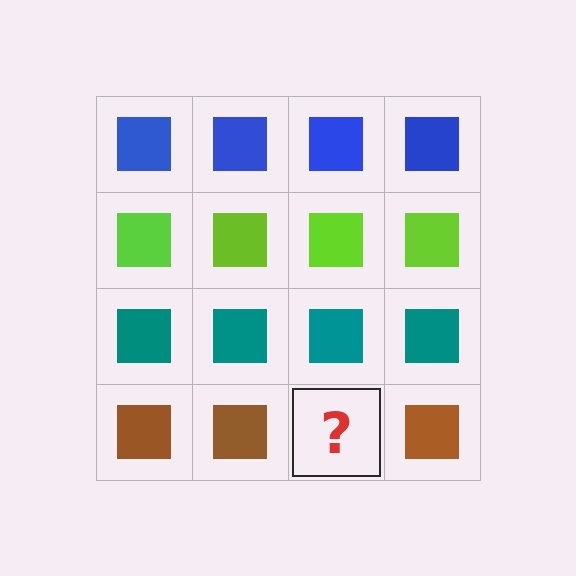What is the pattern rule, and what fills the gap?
The rule is that each row has a consistent color. The gap should be filled with a brown square.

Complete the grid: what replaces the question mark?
The question mark should be replaced with a brown square.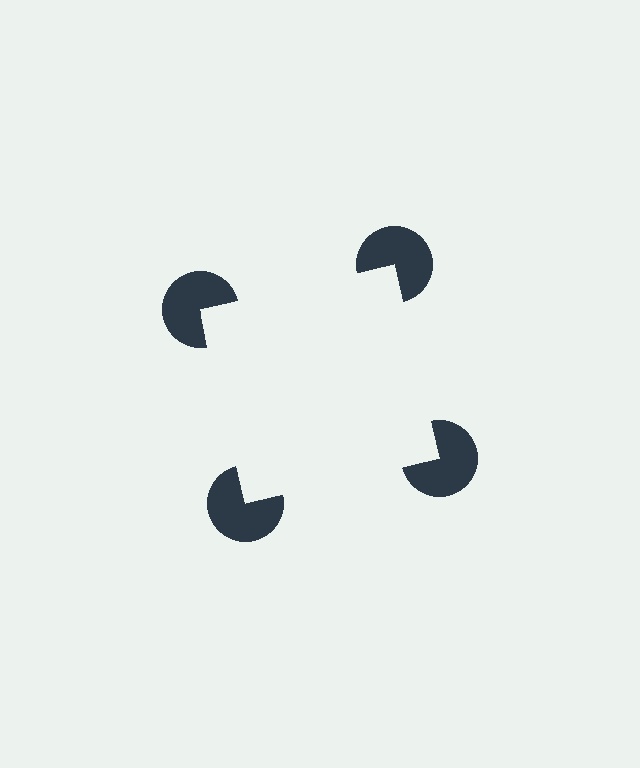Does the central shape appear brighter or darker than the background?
It typically appears slightly brighter than the background, even though no actual brightness change is drawn.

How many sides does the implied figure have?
4 sides.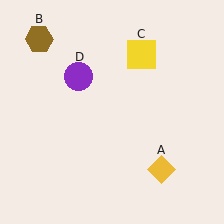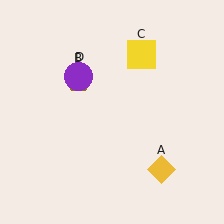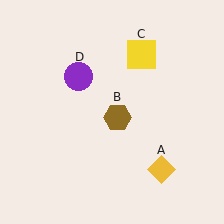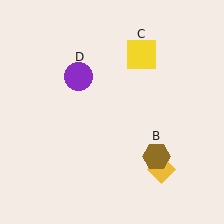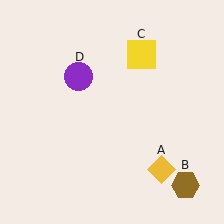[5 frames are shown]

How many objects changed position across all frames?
1 object changed position: brown hexagon (object B).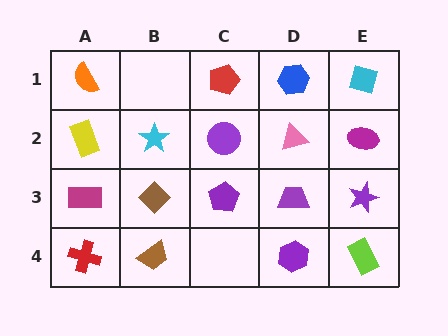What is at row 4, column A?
A red cross.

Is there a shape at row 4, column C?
No, that cell is empty.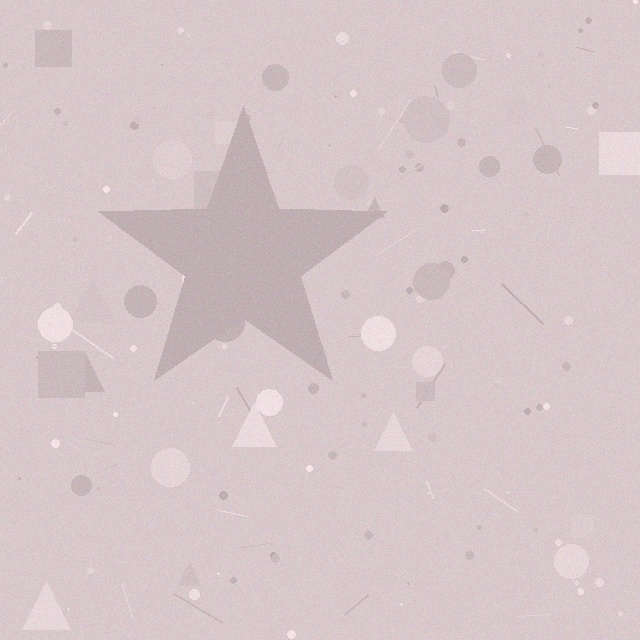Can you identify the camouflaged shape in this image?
The camouflaged shape is a star.